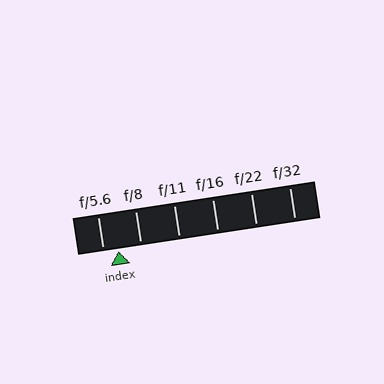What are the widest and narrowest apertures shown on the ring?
The widest aperture shown is f/5.6 and the narrowest is f/32.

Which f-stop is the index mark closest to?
The index mark is closest to f/5.6.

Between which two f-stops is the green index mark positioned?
The index mark is between f/5.6 and f/8.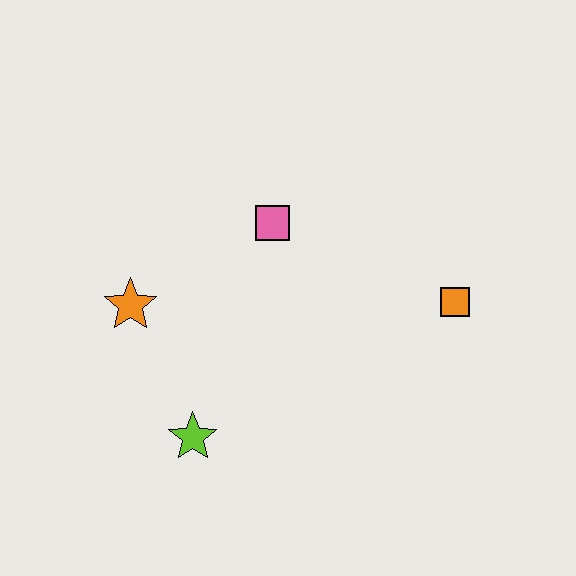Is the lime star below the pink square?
Yes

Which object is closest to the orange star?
The lime star is closest to the orange star.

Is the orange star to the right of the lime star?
No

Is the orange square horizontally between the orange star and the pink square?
No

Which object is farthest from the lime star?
The orange square is farthest from the lime star.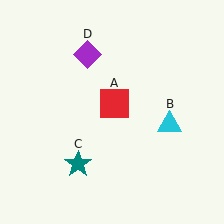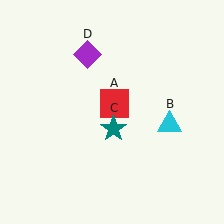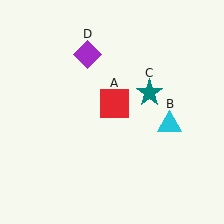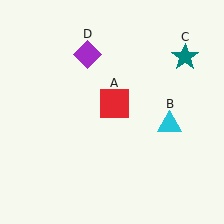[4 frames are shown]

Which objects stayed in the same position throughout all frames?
Red square (object A) and cyan triangle (object B) and purple diamond (object D) remained stationary.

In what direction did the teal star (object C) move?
The teal star (object C) moved up and to the right.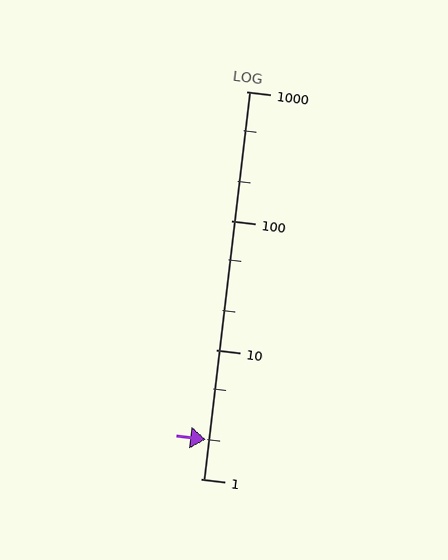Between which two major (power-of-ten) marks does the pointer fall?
The pointer is between 1 and 10.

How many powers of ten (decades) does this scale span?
The scale spans 3 decades, from 1 to 1000.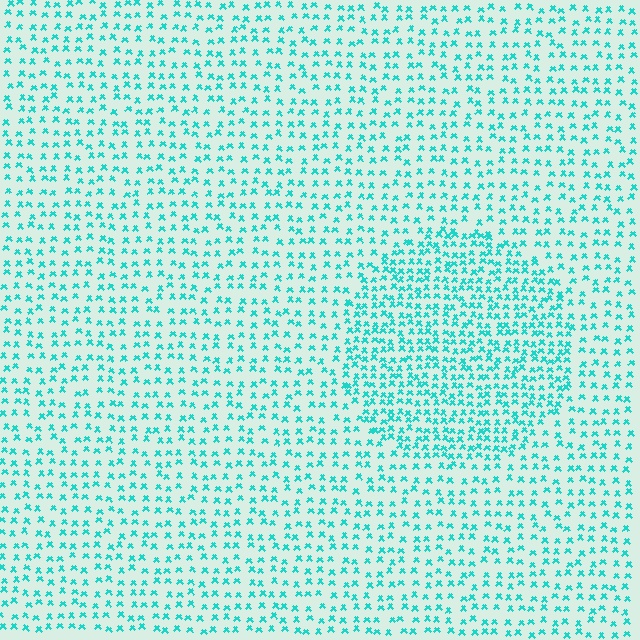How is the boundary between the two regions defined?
The boundary is defined by a change in element density (approximately 1.8x ratio). All elements are the same color, size, and shape.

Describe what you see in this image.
The image contains small cyan elements arranged at two different densities. A circle-shaped region is visible where the elements are more densely packed than the surrounding area.